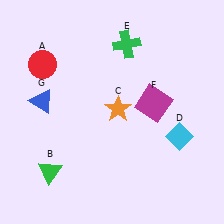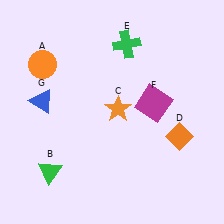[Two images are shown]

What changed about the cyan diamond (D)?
In Image 1, D is cyan. In Image 2, it changed to orange.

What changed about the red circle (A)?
In Image 1, A is red. In Image 2, it changed to orange.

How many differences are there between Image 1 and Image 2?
There are 2 differences between the two images.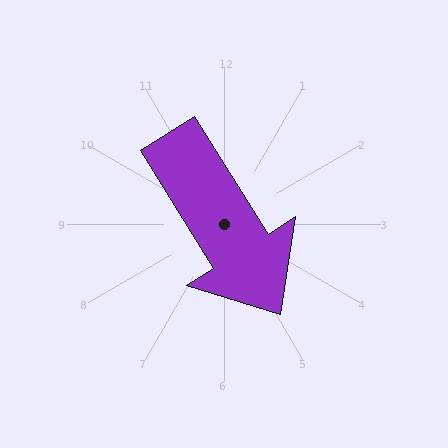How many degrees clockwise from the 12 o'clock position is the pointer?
Approximately 148 degrees.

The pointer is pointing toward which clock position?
Roughly 5 o'clock.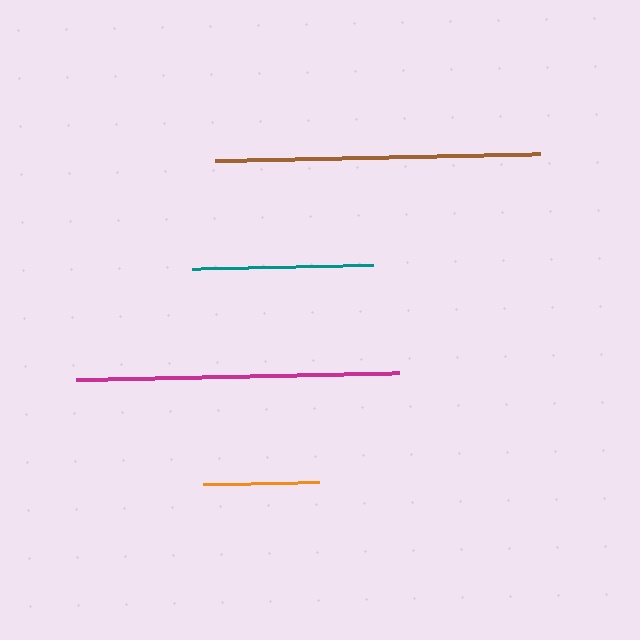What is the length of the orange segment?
The orange segment is approximately 116 pixels long.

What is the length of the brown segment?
The brown segment is approximately 326 pixels long.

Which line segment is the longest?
The brown line is the longest at approximately 326 pixels.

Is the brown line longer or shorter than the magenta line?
The brown line is longer than the magenta line.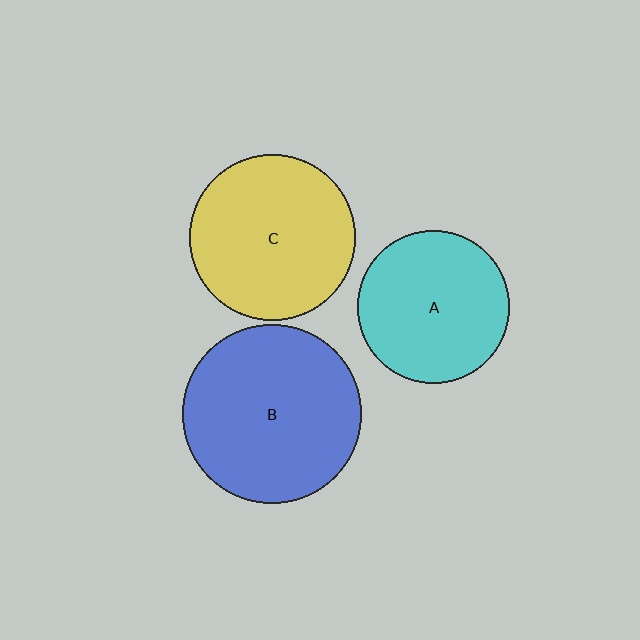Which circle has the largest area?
Circle B (blue).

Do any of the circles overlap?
No, none of the circles overlap.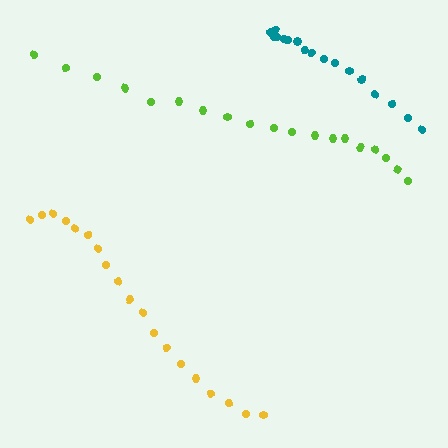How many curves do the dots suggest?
There are 3 distinct paths.